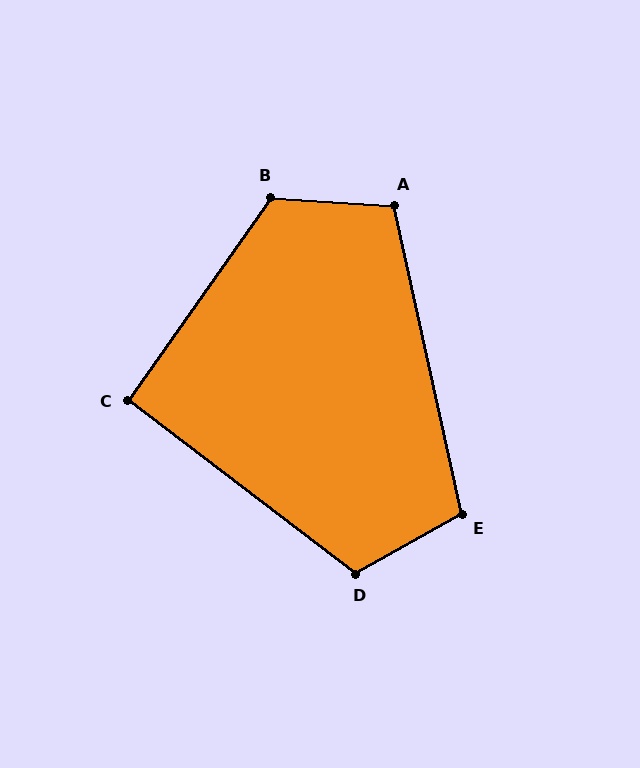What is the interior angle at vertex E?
Approximately 107 degrees (obtuse).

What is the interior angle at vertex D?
Approximately 114 degrees (obtuse).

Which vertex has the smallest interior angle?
C, at approximately 92 degrees.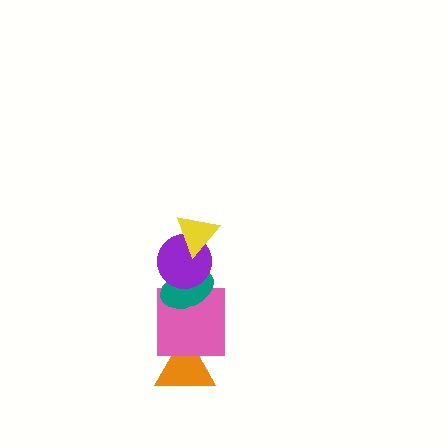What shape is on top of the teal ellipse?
The purple circle is on top of the teal ellipse.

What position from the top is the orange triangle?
The orange triangle is 5th from the top.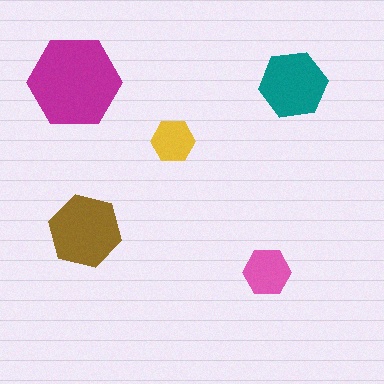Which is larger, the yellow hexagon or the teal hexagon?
The teal one.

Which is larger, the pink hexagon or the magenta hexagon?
The magenta one.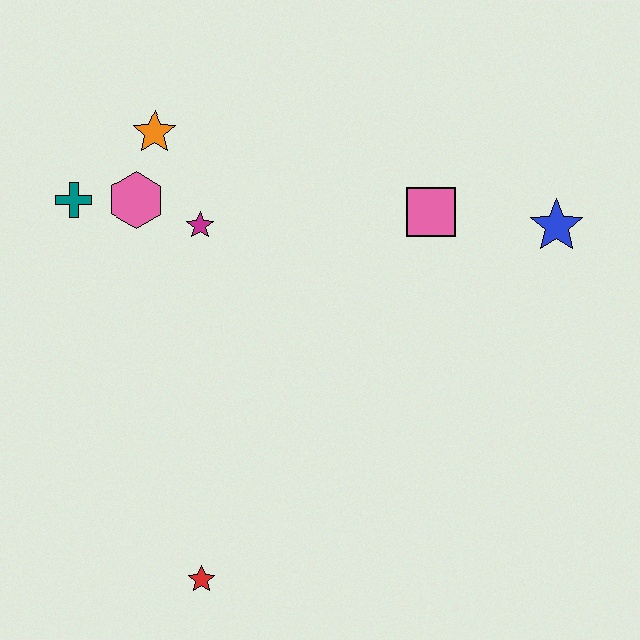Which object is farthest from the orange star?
The red star is farthest from the orange star.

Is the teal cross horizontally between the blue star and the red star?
No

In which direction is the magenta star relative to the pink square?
The magenta star is to the left of the pink square.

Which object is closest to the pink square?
The blue star is closest to the pink square.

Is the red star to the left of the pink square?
Yes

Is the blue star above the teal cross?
No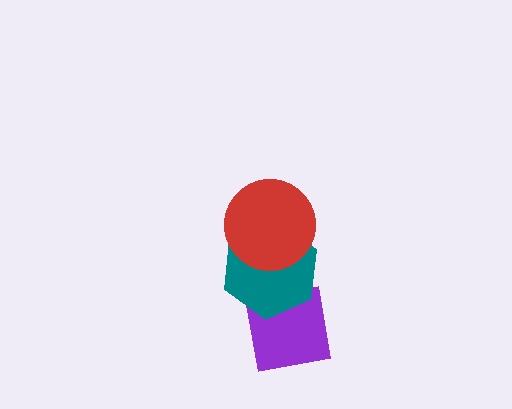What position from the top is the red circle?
The red circle is 1st from the top.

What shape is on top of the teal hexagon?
The red circle is on top of the teal hexagon.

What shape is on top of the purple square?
The teal hexagon is on top of the purple square.